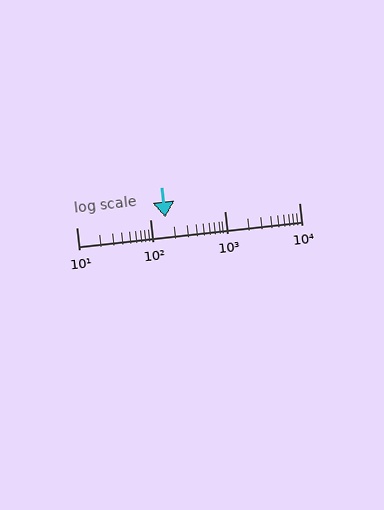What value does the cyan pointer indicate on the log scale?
The pointer indicates approximately 160.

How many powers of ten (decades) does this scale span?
The scale spans 3 decades, from 10 to 10000.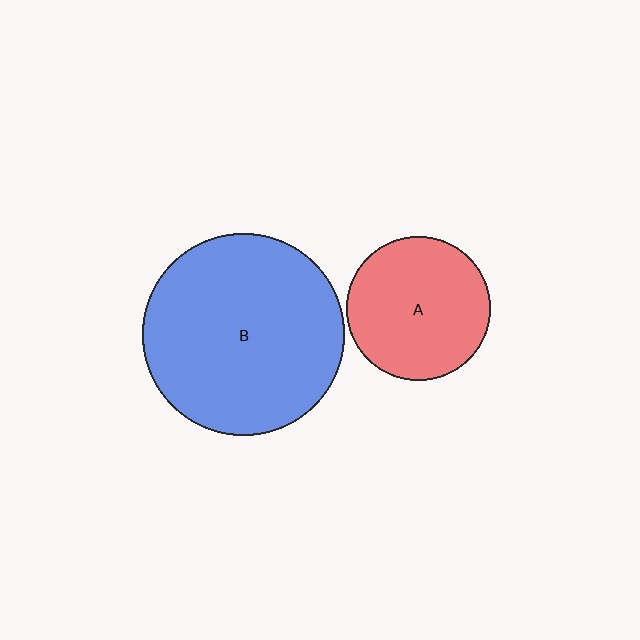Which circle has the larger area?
Circle B (blue).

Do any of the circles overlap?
No, none of the circles overlap.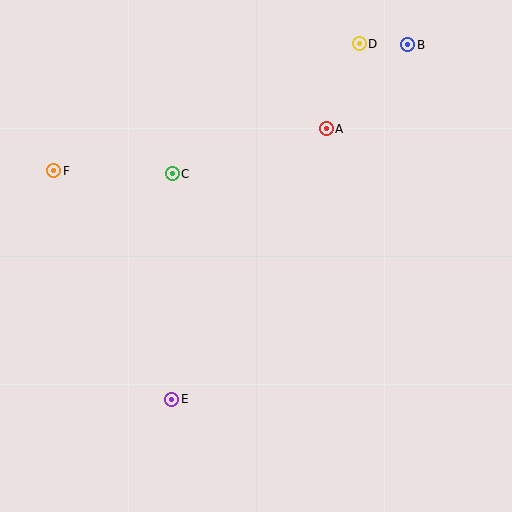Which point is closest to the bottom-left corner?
Point E is closest to the bottom-left corner.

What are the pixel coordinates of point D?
Point D is at (359, 44).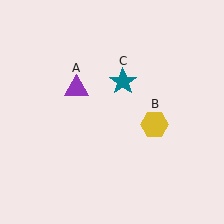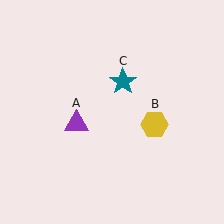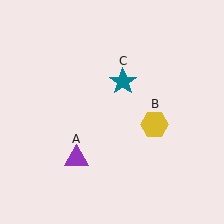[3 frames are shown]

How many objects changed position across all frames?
1 object changed position: purple triangle (object A).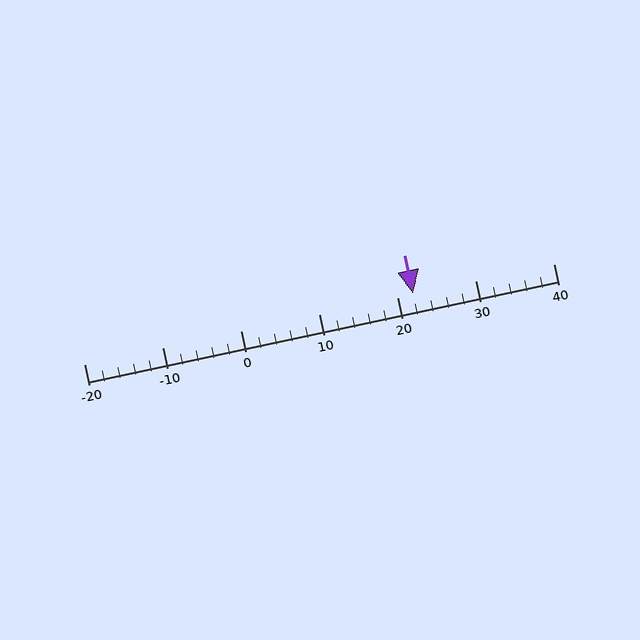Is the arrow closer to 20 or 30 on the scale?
The arrow is closer to 20.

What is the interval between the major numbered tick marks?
The major tick marks are spaced 10 units apart.